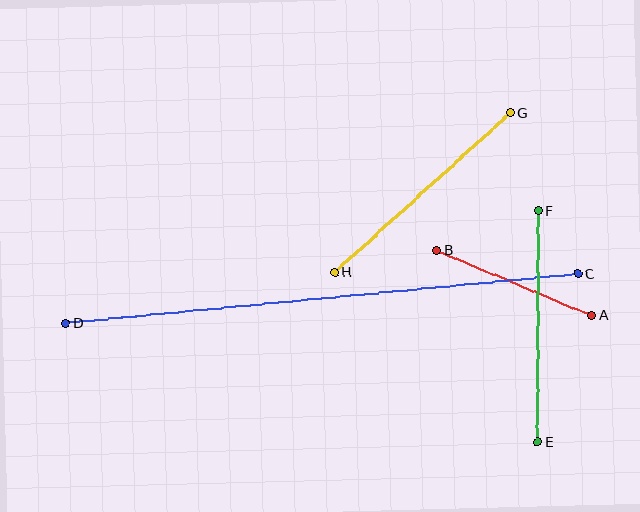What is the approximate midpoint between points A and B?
The midpoint is at approximately (514, 283) pixels.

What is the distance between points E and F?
The distance is approximately 231 pixels.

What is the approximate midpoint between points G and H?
The midpoint is at approximately (423, 193) pixels.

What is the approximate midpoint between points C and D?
The midpoint is at approximately (322, 299) pixels.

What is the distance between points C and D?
The distance is approximately 515 pixels.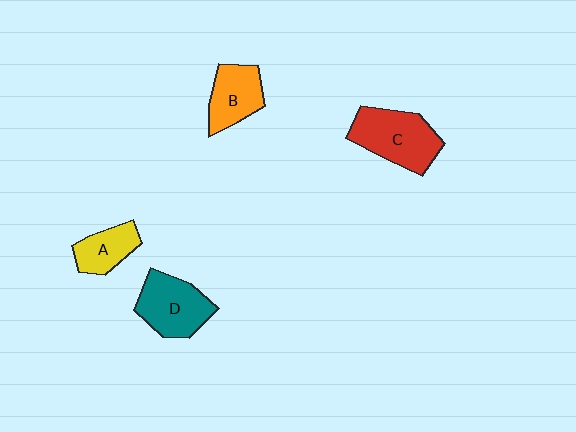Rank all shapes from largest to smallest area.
From largest to smallest: C (red), D (teal), B (orange), A (yellow).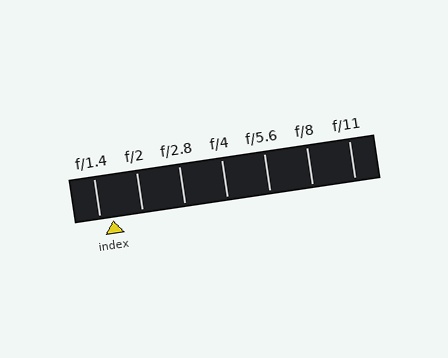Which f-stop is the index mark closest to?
The index mark is closest to f/1.4.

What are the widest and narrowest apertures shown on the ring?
The widest aperture shown is f/1.4 and the narrowest is f/11.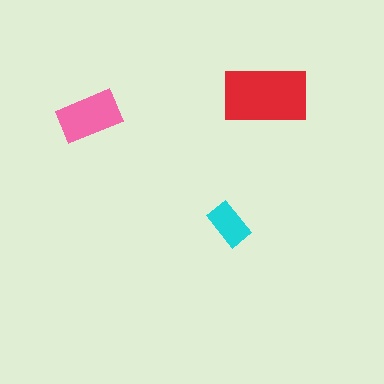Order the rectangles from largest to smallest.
the red one, the pink one, the cyan one.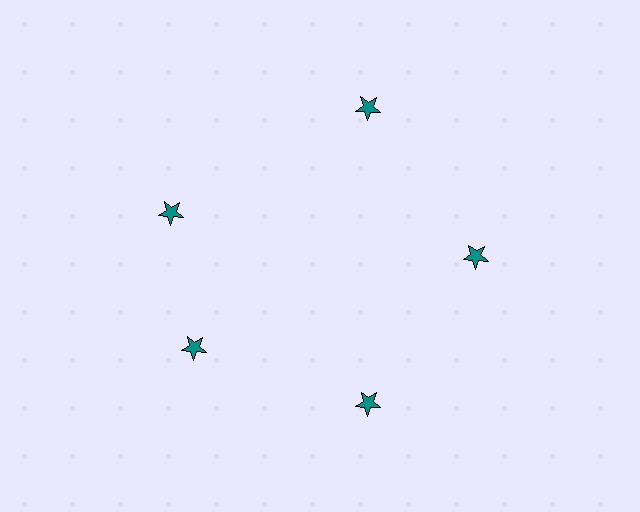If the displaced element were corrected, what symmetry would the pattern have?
It would have 5-fold rotational symmetry — the pattern would map onto itself every 72 degrees.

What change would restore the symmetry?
The symmetry would be restored by rotating it back into even spacing with its neighbors so that all 5 stars sit at equal angles and equal distance from the center.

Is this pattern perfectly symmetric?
No. The 5 teal stars are arranged in a ring, but one element near the 10 o'clock position is rotated out of alignment along the ring, breaking the 5-fold rotational symmetry.